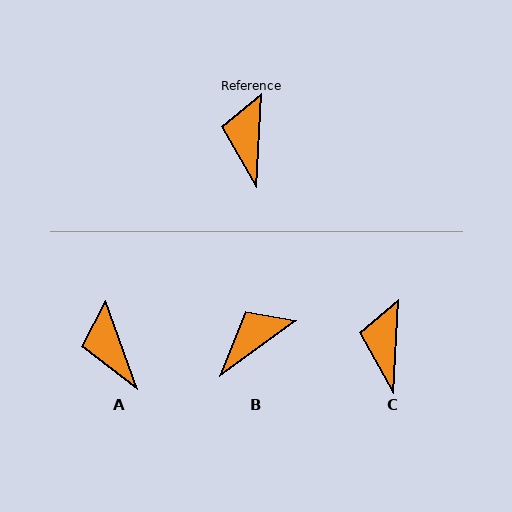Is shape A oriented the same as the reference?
No, it is off by about 23 degrees.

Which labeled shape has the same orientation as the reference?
C.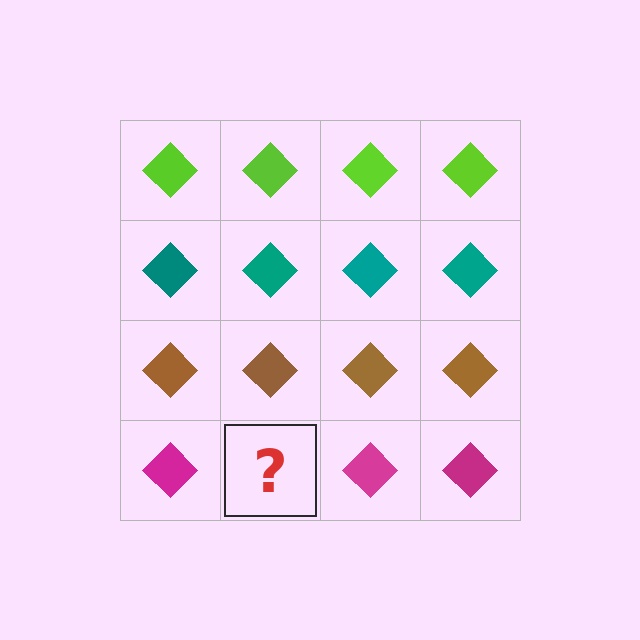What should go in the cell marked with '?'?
The missing cell should contain a magenta diamond.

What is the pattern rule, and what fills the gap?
The rule is that each row has a consistent color. The gap should be filled with a magenta diamond.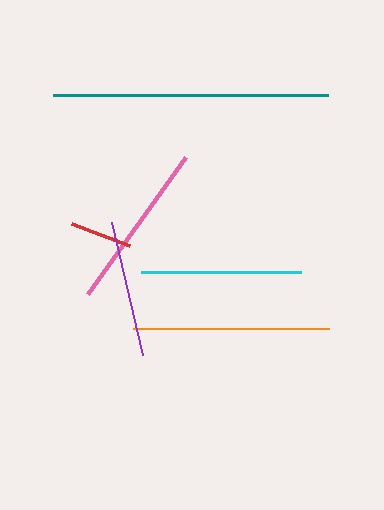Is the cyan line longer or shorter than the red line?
The cyan line is longer than the red line.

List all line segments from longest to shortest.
From longest to shortest: teal, orange, pink, cyan, purple, red.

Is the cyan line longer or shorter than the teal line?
The teal line is longer than the cyan line.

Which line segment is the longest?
The teal line is the longest at approximately 276 pixels.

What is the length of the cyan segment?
The cyan segment is approximately 160 pixels long.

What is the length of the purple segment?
The purple segment is approximately 137 pixels long.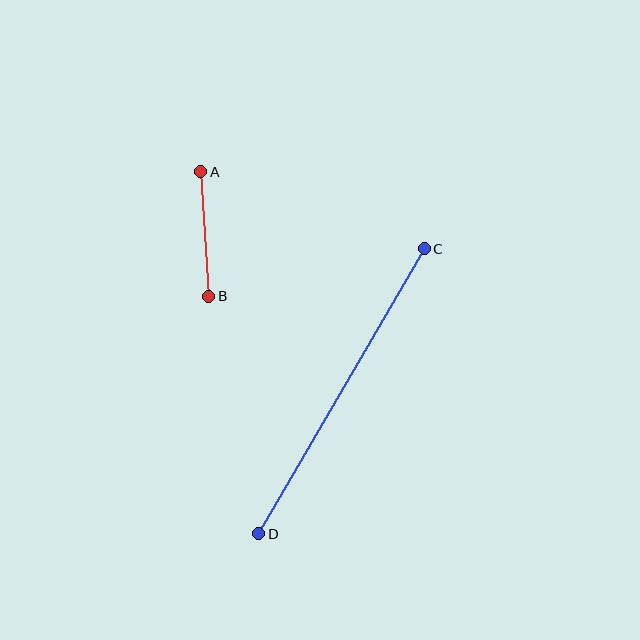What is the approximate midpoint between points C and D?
The midpoint is at approximately (342, 391) pixels.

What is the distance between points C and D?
The distance is approximately 329 pixels.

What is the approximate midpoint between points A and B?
The midpoint is at approximately (205, 234) pixels.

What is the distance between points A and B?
The distance is approximately 125 pixels.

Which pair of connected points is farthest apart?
Points C and D are farthest apart.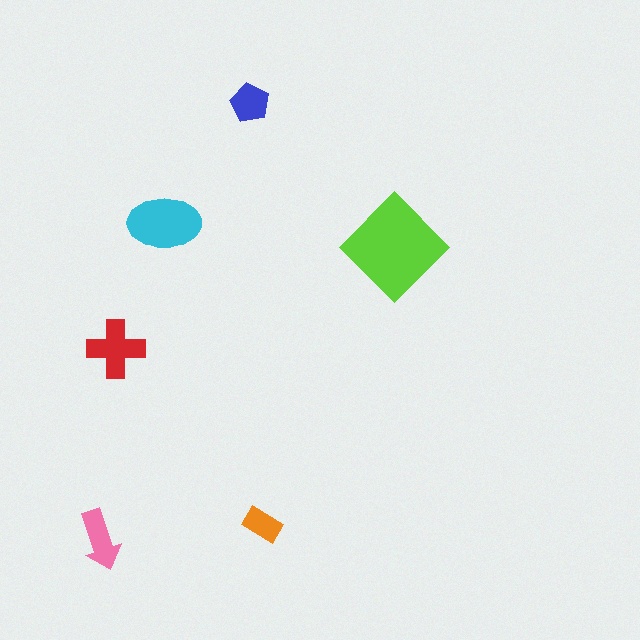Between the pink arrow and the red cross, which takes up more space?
The red cross.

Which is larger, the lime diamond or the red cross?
The lime diamond.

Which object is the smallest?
The orange rectangle.